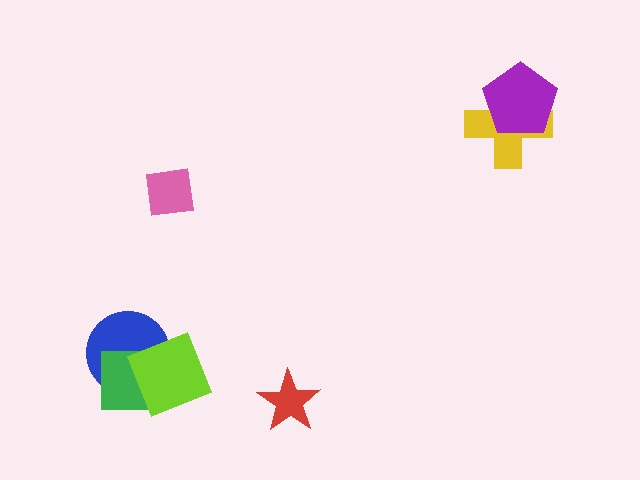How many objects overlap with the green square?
2 objects overlap with the green square.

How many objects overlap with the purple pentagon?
1 object overlaps with the purple pentagon.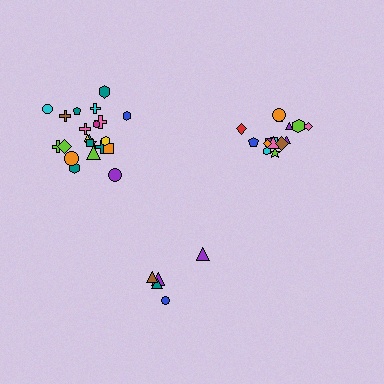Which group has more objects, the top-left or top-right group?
The top-left group.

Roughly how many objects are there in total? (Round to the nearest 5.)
Roughly 40 objects in total.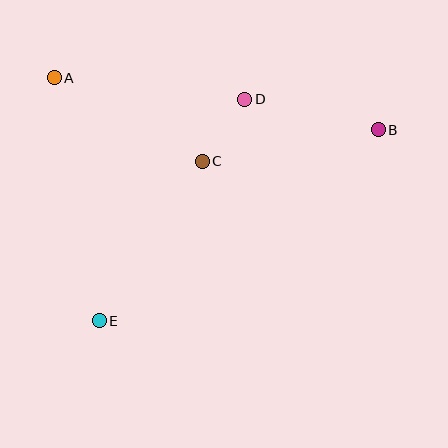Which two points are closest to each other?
Points C and D are closest to each other.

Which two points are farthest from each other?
Points B and E are farthest from each other.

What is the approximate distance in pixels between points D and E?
The distance between D and E is approximately 265 pixels.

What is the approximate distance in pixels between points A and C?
The distance between A and C is approximately 170 pixels.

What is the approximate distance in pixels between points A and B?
The distance between A and B is approximately 328 pixels.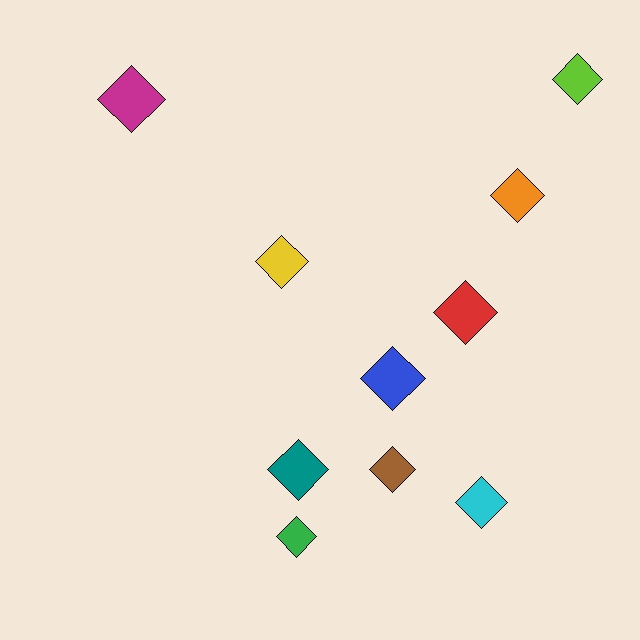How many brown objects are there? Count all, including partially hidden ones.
There is 1 brown object.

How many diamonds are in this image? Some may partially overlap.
There are 10 diamonds.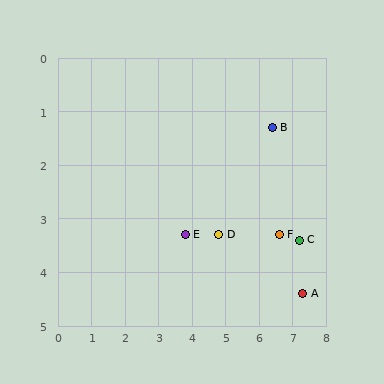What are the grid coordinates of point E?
Point E is at approximately (3.8, 3.3).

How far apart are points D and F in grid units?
Points D and F are about 1.8 grid units apart.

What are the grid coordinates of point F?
Point F is at approximately (6.6, 3.3).